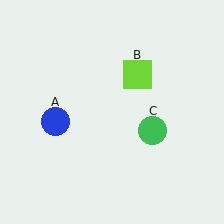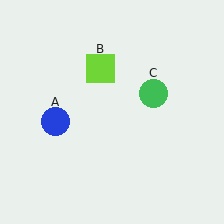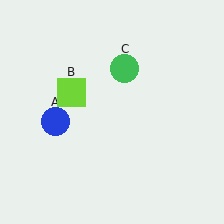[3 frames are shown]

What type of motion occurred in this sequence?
The lime square (object B), green circle (object C) rotated counterclockwise around the center of the scene.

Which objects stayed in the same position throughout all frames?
Blue circle (object A) remained stationary.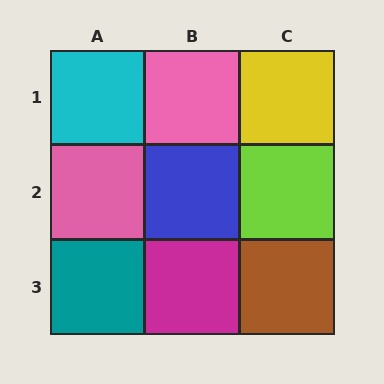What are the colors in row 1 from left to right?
Cyan, pink, yellow.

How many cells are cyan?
1 cell is cyan.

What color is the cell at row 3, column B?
Magenta.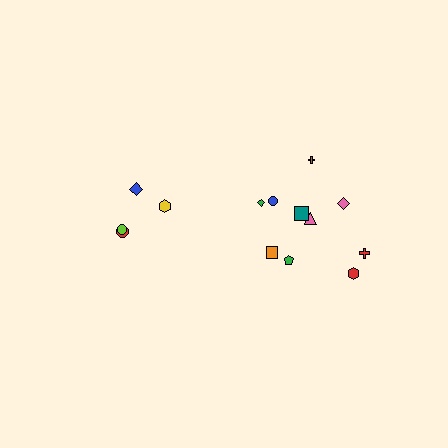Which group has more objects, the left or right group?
The right group.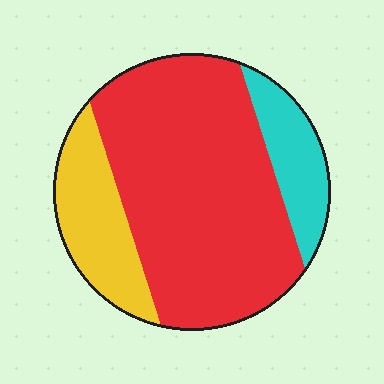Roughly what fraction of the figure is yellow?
Yellow covers roughly 20% of the figure.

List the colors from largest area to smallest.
From largest to smallest: red, yellow, cyan.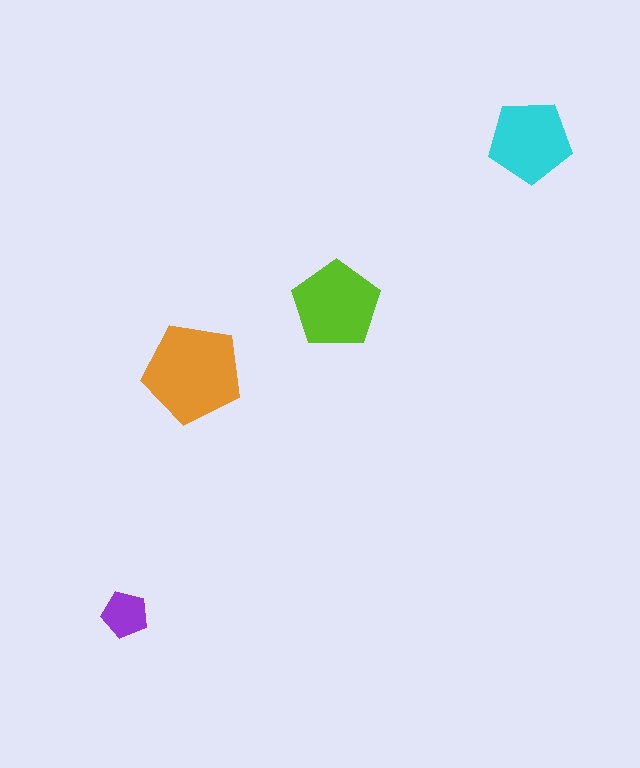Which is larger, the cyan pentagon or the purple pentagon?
The cyan one.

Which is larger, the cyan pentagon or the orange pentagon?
The orange one.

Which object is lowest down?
The purple pentagon is bottommost.